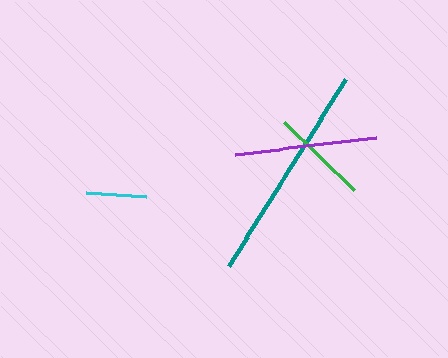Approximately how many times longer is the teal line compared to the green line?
The teal line is approximately 2.3 times the length of the green line.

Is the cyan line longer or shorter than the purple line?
The purple line is longer than the cyan line.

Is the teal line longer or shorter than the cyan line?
The teal line is longer than the cyan line.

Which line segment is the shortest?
The cyan line is the shortest at approximately 60 pixels.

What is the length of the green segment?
The green segment is approximately 98 pixels long.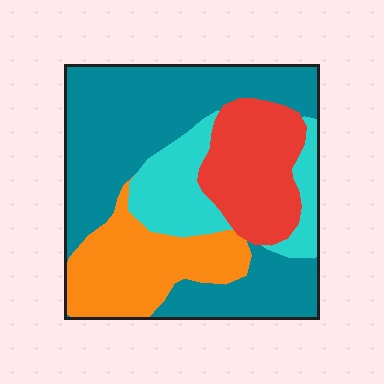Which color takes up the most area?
Teal, at roughly 45%.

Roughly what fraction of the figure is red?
Red takes up about one sixth (1/6) of the figure.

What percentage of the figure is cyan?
Cyan takes up about one sixth (1/6) of the figure.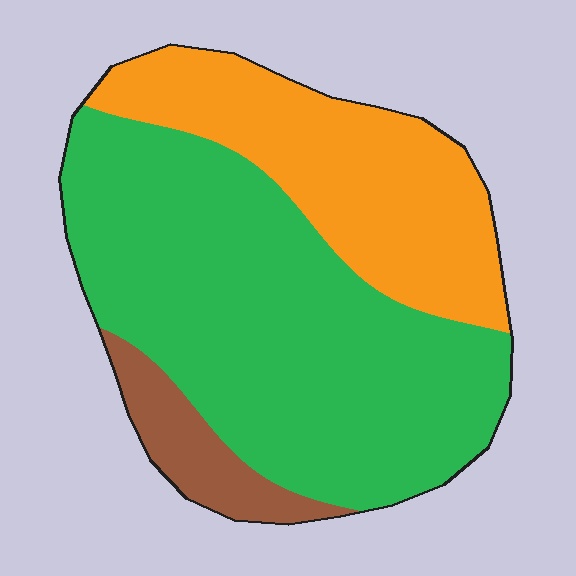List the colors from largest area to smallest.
From largest to smallest: green, orange, brown.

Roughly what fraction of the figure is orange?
Orange takes up about one third (1/3) of the figure.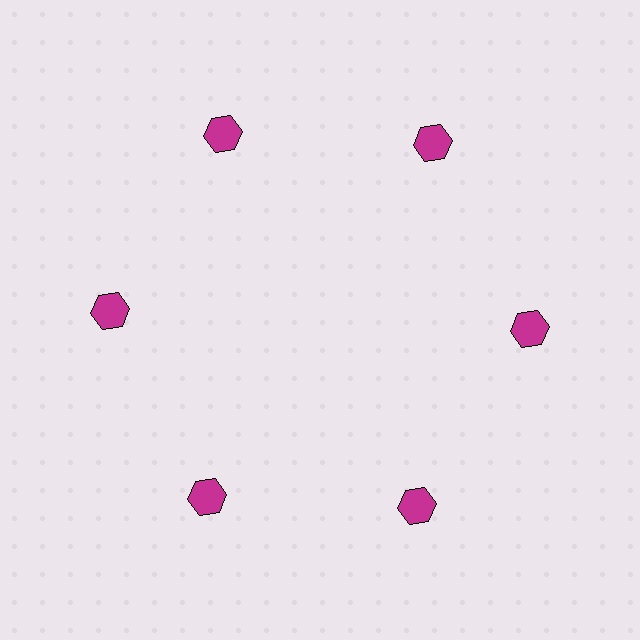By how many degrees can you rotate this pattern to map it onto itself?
The pattern maps onto itself every 60 degrees of rotation.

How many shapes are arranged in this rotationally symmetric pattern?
There are 6 shapes, arranged in 6 groups of 1.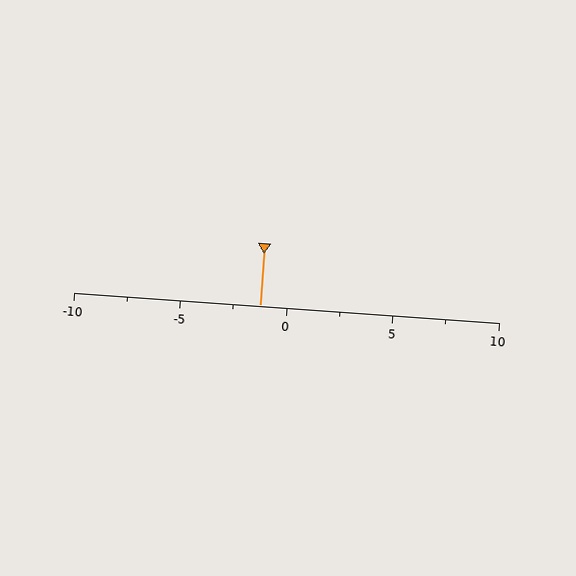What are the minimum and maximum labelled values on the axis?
The axis runs from -10 to 10.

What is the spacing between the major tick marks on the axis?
The major ticks are spaced 5 apart.